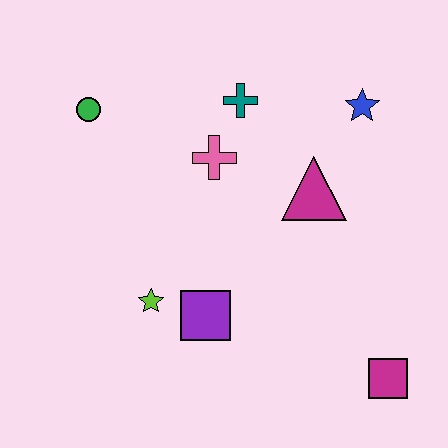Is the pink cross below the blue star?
Yes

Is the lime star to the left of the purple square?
Yes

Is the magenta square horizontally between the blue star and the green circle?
No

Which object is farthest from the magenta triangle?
The green circle is farthest from the magenta triangle.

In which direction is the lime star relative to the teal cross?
The lime star is below the teal cross.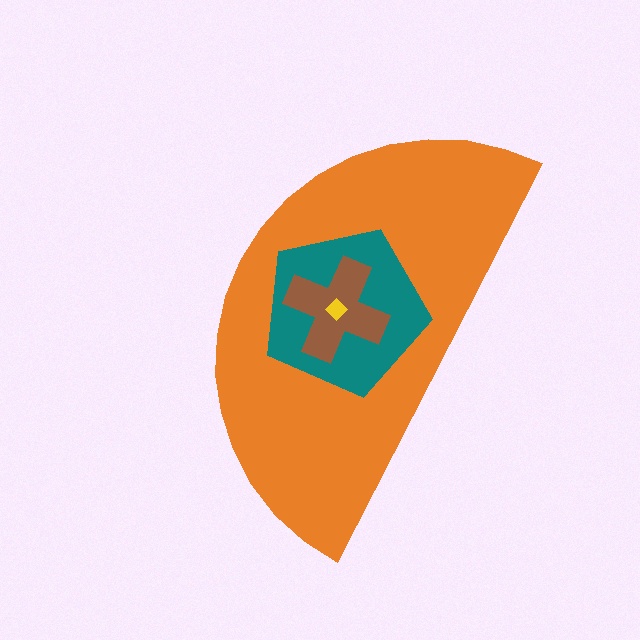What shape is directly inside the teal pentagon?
The brown cross.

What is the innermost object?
The yellow diamond.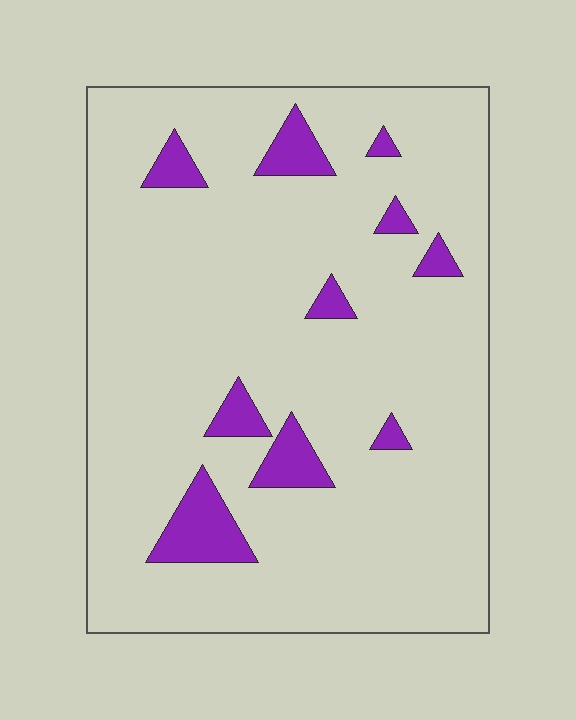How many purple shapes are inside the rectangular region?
10.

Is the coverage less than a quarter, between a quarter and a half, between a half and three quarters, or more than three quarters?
Less than a quarter.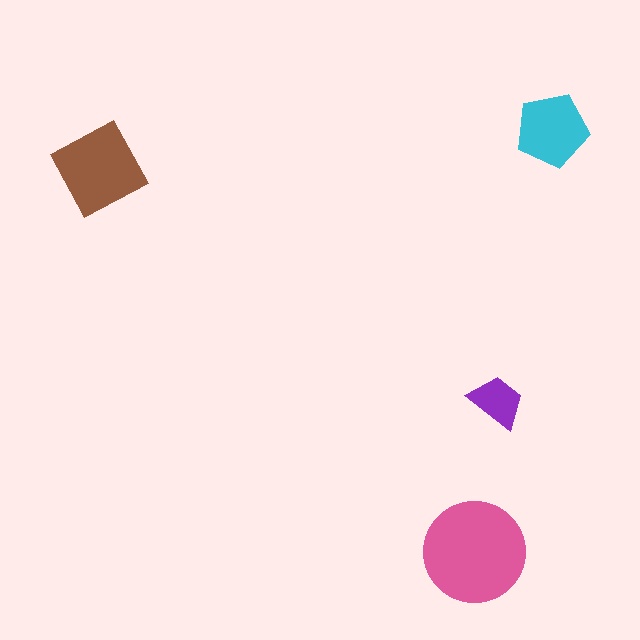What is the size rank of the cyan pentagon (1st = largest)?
3rd.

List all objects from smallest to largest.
The purple trapezoid, the cyan pentagon, the brown diamond, the pink circle.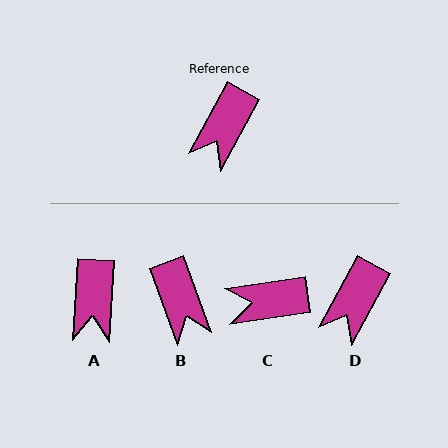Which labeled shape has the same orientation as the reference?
D.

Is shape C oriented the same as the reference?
No, it is off by about 53 degrees.